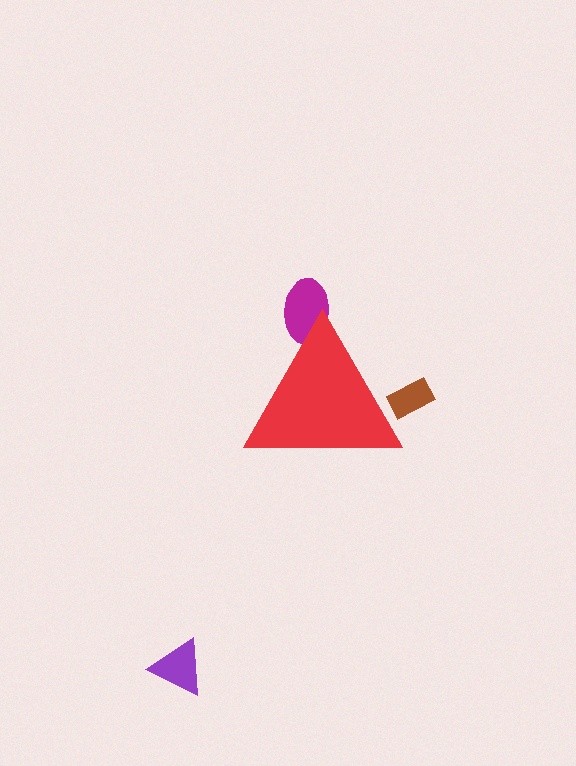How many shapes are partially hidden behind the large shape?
2 shapes are partially hidden.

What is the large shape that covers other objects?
A red triangle.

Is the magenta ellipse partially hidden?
Yes, the magenta ellipse is partially hidden behind the red triangle.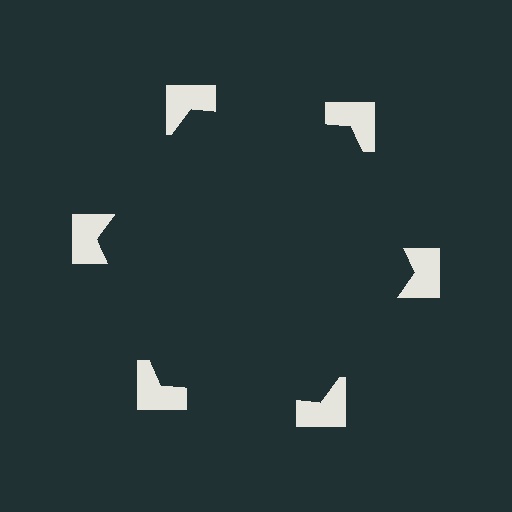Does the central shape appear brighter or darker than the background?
It typically appears slightly darker than the background, even though no actual brightness change is drawn.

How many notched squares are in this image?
There are 6 — one at each vertex of the illusory hexagon.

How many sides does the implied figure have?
6 sides.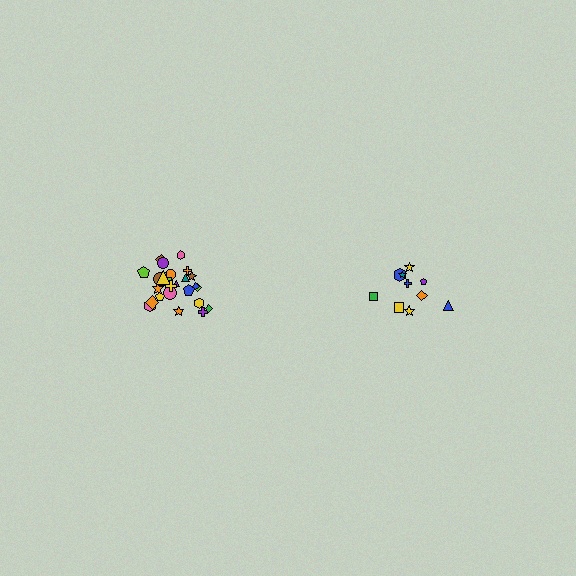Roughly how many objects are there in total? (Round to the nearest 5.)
Roughly 35 objects in total.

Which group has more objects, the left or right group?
The left group.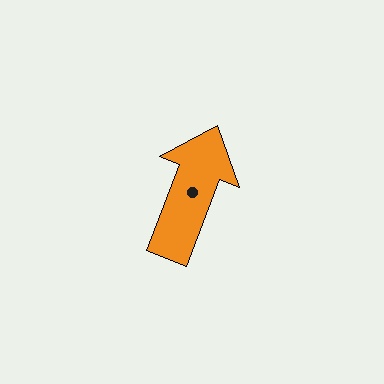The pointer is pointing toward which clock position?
Roughly 1 o'clock.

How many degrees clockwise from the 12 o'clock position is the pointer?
Approximately 21 degrees.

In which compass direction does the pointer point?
North.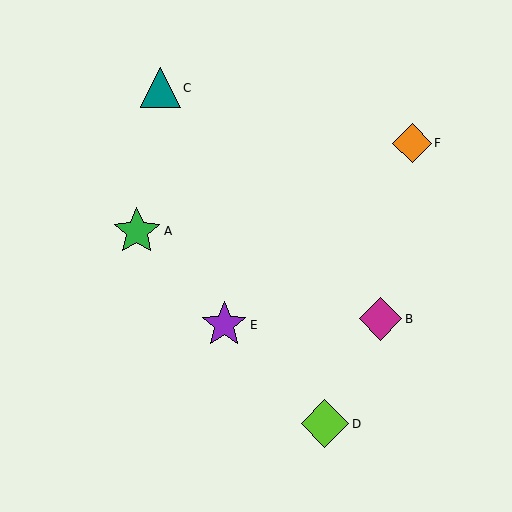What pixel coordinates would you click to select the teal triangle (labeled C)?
Click at (160, 88) to select the teal triangle C.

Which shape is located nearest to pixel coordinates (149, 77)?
The teal triangle (labeled C) at (160, 88) is nearest to that location.